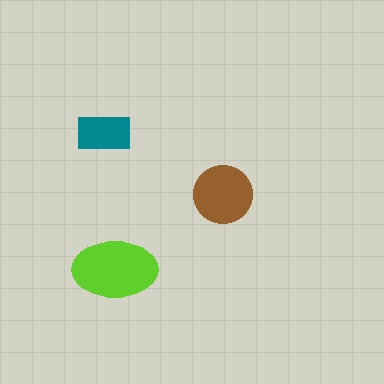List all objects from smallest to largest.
The teal rectangle, the brown circle, the lime ellipse.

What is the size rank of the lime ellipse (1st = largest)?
1st.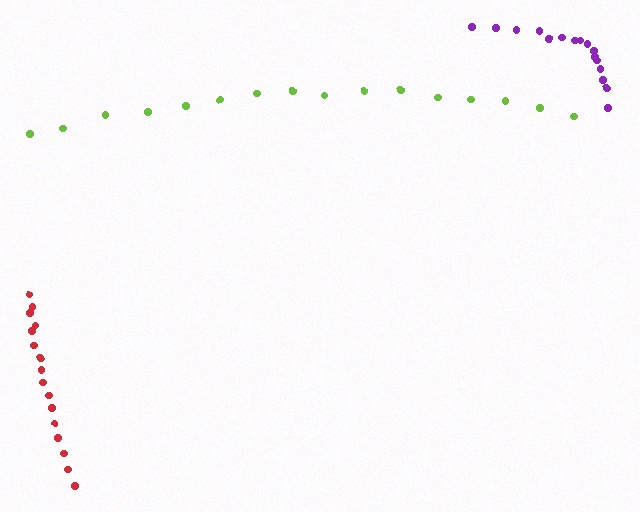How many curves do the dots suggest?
There are 3 distinct paths.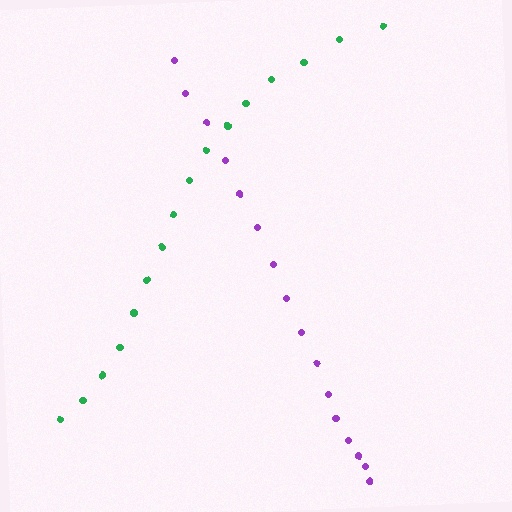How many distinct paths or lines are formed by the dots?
There are 2 distinct paths.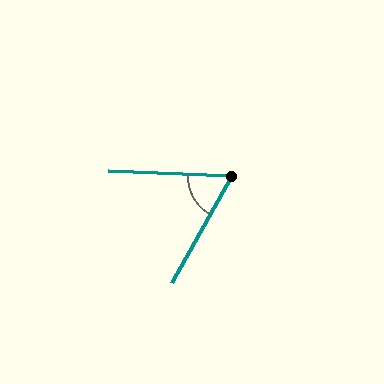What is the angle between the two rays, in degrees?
Approximately 63 degrees.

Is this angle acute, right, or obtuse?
It is acute.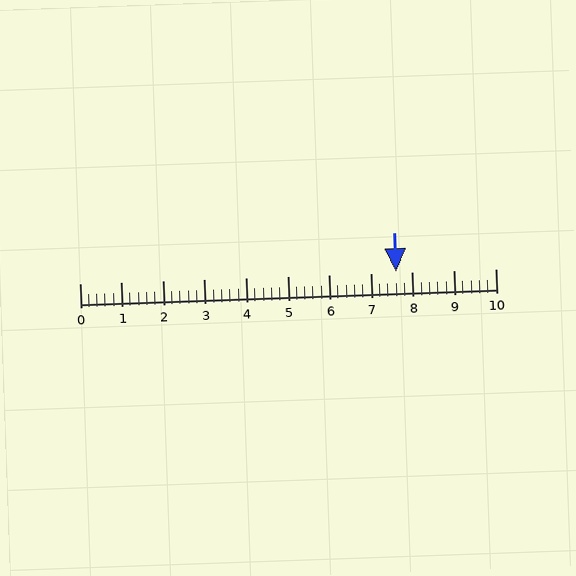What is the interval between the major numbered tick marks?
The major tick marks are spaced 1 units apart.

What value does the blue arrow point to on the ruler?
The blue arrow points to approximately 7.6.